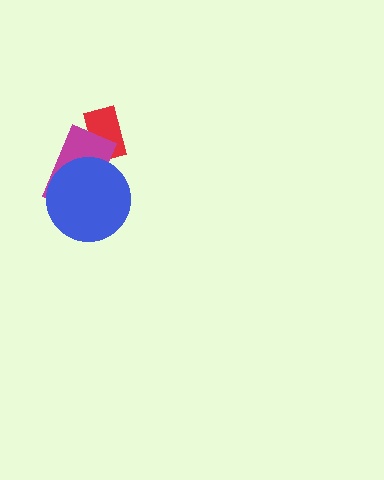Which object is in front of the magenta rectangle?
The blue circle is in front of the magenta rectangle.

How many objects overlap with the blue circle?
1 object overlaps with the blue circle.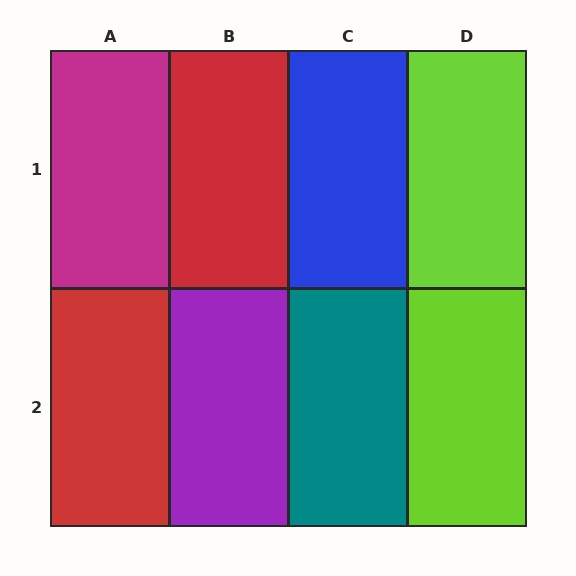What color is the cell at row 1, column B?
Red.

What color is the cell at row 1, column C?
Blue.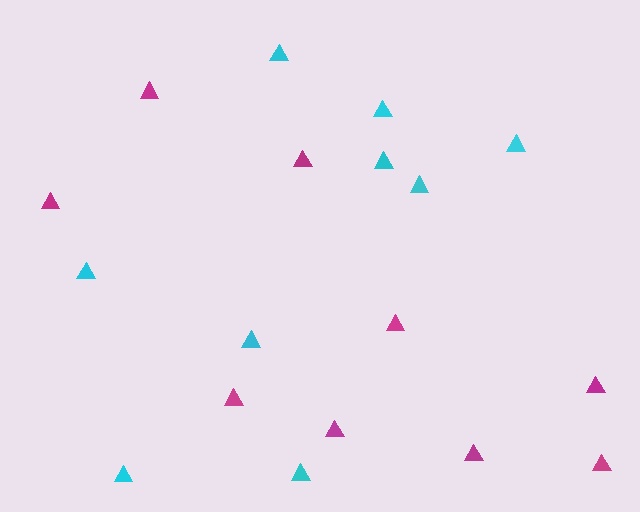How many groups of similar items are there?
There are 2 groups: one group of cyan triangles (9) and one group of magenta triangles (9).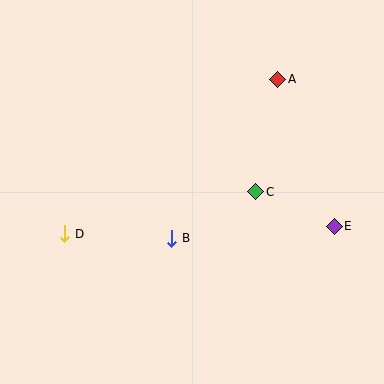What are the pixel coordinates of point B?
Point B is at (172, 238).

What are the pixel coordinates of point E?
Point E is at (334, 226).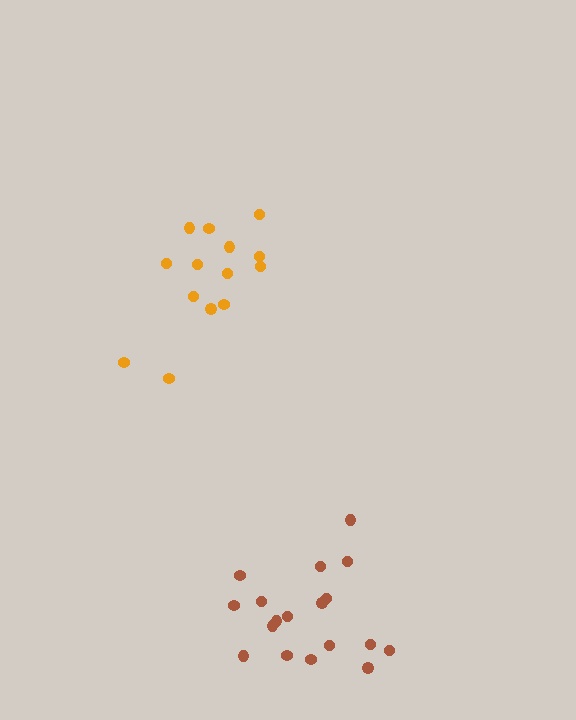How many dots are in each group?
Group 1: 14 dots, Group 2: 18 dots (32 total).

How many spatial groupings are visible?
There are 2 spatial groupings.